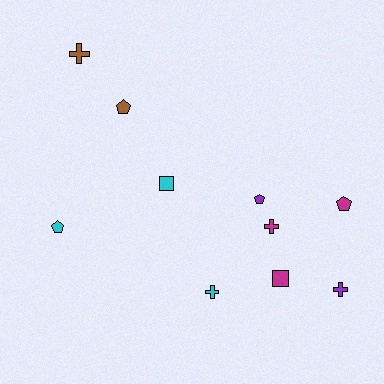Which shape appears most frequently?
Pentagon, with 4 objects.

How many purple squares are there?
There are no purple squares.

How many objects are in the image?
There are 10 objects.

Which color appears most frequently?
Magenta, with 3 objects.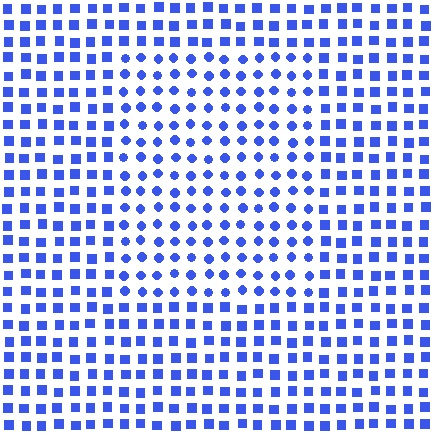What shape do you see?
I see a rectangle.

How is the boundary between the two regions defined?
The boundary is defined by a change in element shape: circles inside vs. squares outside. All elements share the same color and spacing.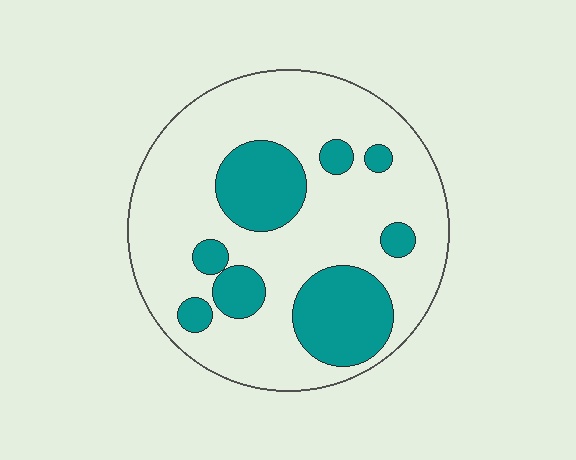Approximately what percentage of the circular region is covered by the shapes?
Approximately 25%.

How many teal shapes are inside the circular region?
8.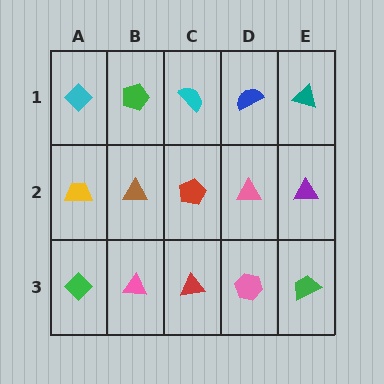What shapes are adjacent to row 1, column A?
A yellow trapezoid (row 2, column A), a green pentagon (row 1, column B).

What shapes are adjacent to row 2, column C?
A cyan semicircle (row 1, column C), a red triangle (row 3, column C), a brown triangle (row 2, column B), a pink triangle (row 2, column D).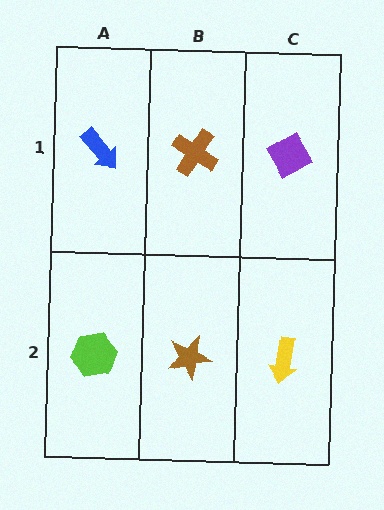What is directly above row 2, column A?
A blue arrow.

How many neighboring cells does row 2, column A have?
2.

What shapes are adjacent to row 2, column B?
A brown cross (row 1, column B), a lime hexagon (row 2, column A), a yellow arrow (row 2, column C).